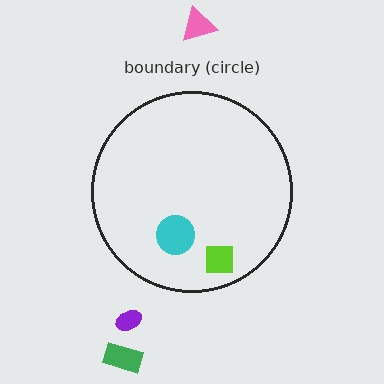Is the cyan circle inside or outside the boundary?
Inside.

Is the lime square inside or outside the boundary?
Inside.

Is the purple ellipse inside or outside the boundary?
Outside.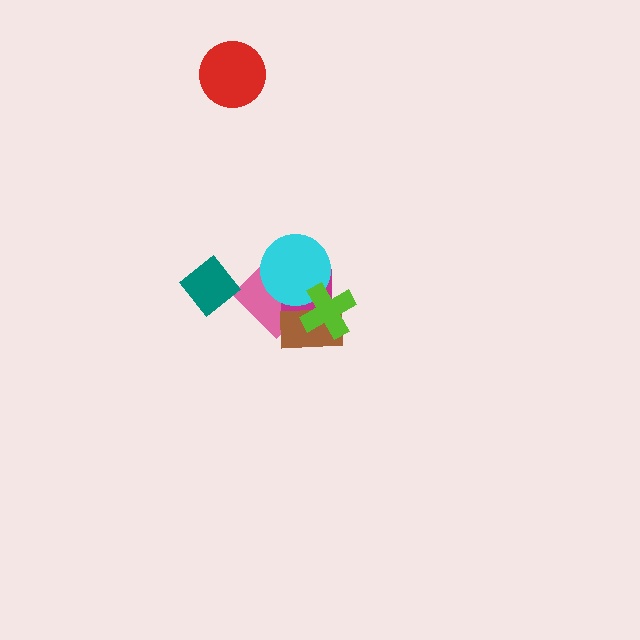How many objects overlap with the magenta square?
4 objects overlap with the magenta square.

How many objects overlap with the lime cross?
4 objects overlap with the lime cross.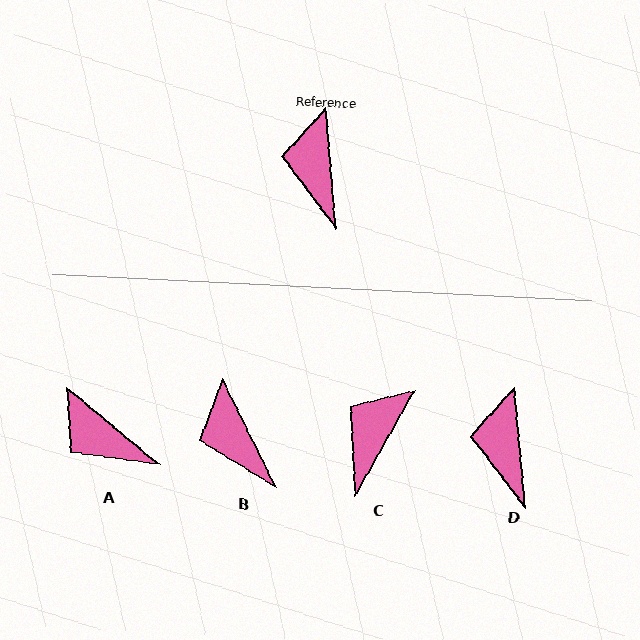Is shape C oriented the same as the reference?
No, it is off by about 35 degrees.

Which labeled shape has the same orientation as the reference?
D.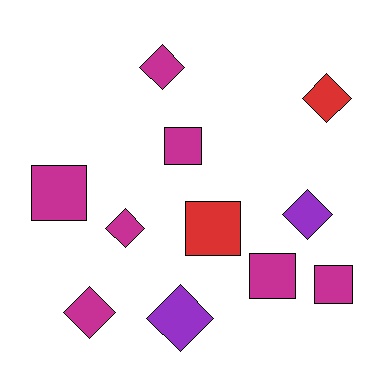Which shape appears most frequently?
Diamond, with 6 objects.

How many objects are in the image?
There are 11 objects.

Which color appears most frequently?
Magenta, with 7 objects.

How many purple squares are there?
There are no purple squares.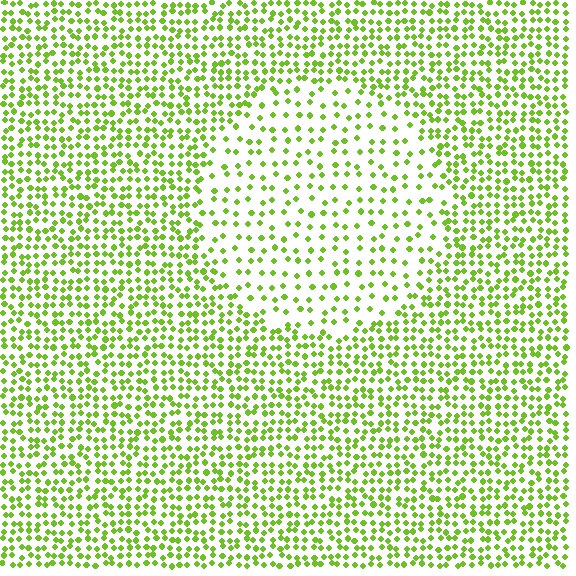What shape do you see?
I see a circle.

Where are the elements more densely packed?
The elements are more densely packed outside the circle boundary.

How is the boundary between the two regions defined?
The boundary is defined by a change in element density (approximately 2.1x ratio). All elements are the same color, size, and shape.